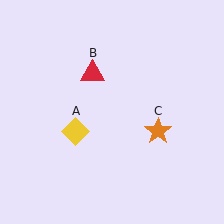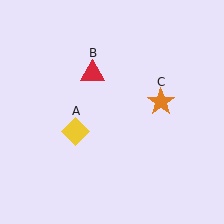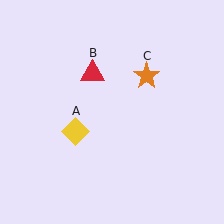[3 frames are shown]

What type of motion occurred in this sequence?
The orange star (object C) rotated counterclockwise around the center of the scene.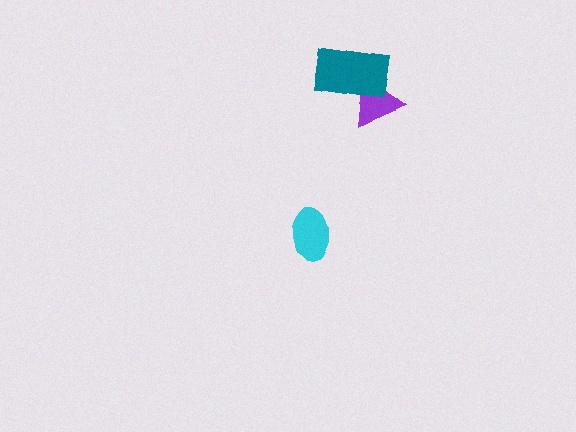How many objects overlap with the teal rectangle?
1 object overlaps with the teal rectangle.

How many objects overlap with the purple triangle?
1 object overlaps with the purple triangle.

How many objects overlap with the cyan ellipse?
0 objects overlap with the cyan ellipse.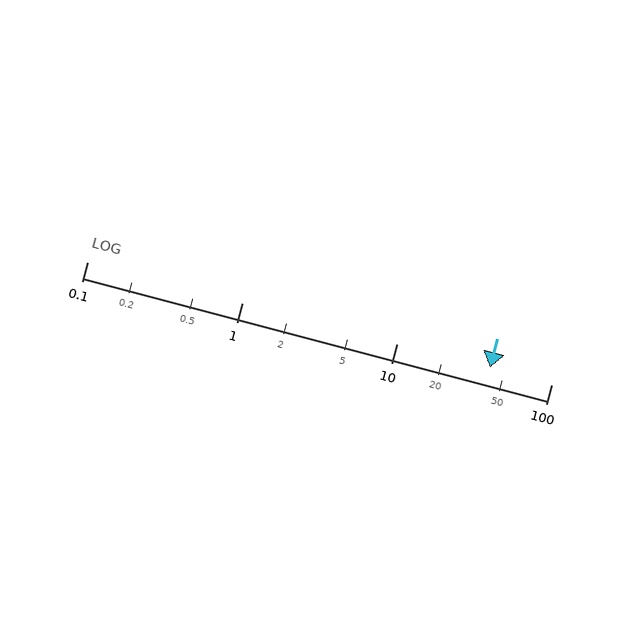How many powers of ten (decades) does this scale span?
The scale spans 3 decades, from 0.1 to 100.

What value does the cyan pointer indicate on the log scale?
The pointer indicates approximately 40.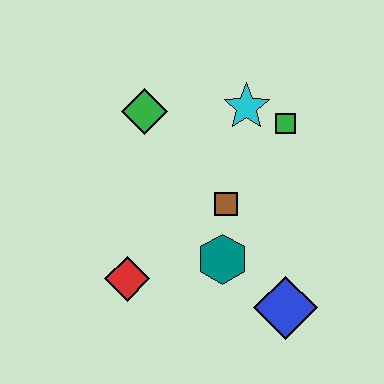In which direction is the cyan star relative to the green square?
The cyan star is to the left of the green square.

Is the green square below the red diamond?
No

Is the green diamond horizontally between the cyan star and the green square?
No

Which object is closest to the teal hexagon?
The brown square is closest to the teal hexagon.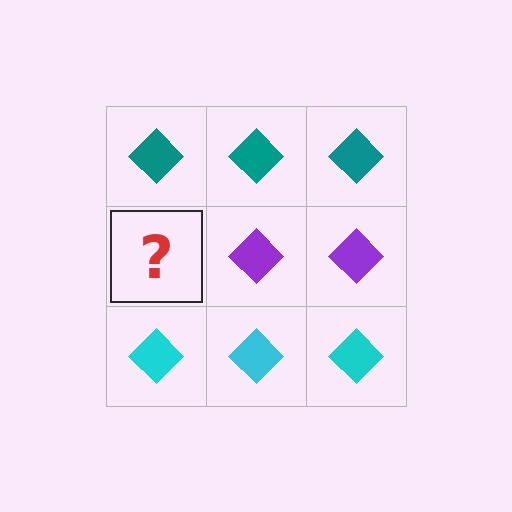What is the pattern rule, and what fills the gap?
The rule is that each row has a consistent color. The gap should be filled with a purple diamond.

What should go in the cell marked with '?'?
The missing cell should contain a purple diamond.